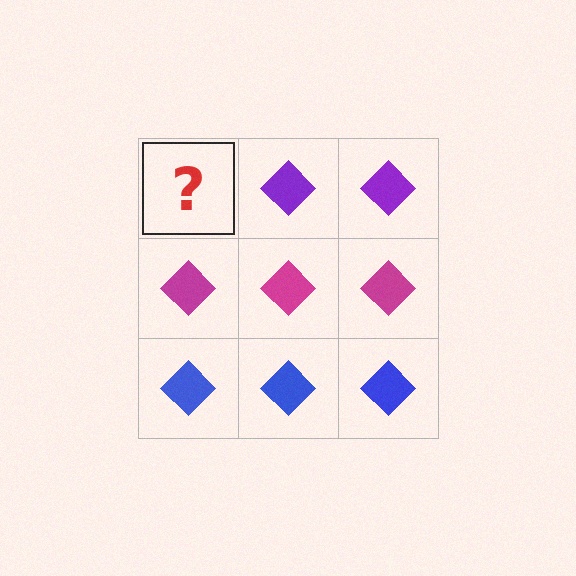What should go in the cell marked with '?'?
The missing cell should contain a purple diamond.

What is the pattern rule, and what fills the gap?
The rule is that each row has a consistent color. The gap should be filled with a purple diamond.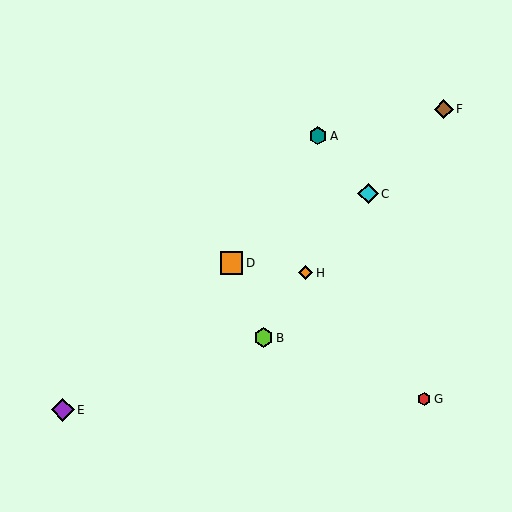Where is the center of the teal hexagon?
The center of the teal hexagon is at (318, 136).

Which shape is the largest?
The orange square (labeled D) is the largest.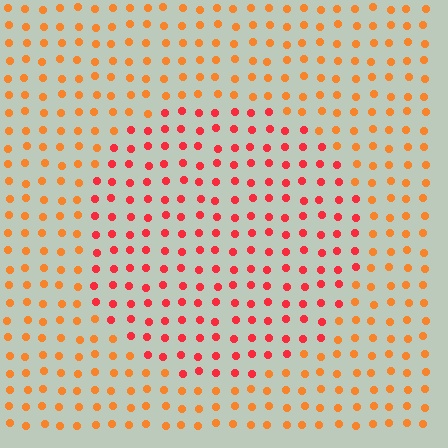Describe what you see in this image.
The image is filled with small orange elements in a uniform arrangement. A circle-shaped region is visible where the elements are tinted to a slightly different hue, forming a subtle color boundary.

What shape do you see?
I see a circle.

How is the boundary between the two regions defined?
The boundary is defined purely by a slight shift in hue (about 32 degrees). Spacing, size, and orientation are identical on both sides.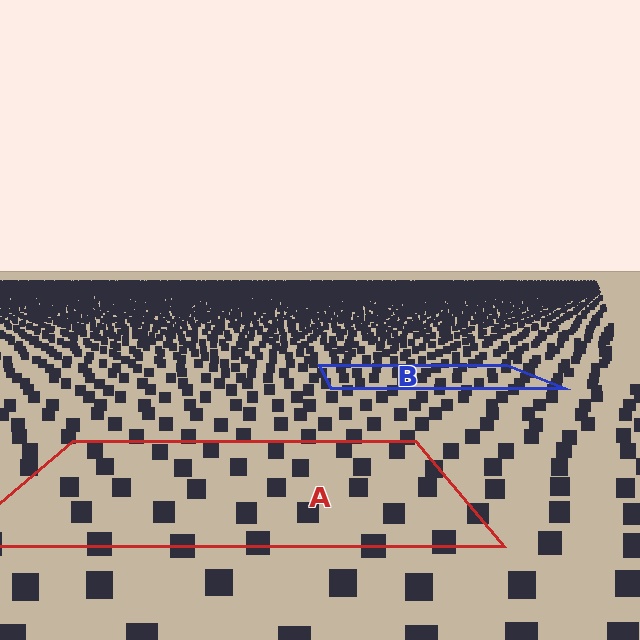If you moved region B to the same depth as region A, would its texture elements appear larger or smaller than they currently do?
They would appear larger. At a closer depth, the same texture elements are projected at a bigger on-screen size.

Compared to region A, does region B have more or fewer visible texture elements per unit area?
Region B has more texture elements per unit area — they are packed more densely because it is farther away.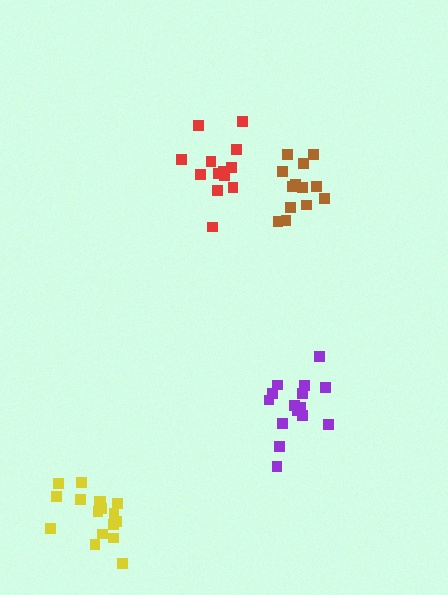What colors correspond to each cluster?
The clusters are colored: yellow, brown, red, purple.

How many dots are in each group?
Group 1: 17 dots, Group 2: 13 dots, Group 3: 13 dots, Group 4: 15 dots (58 total).